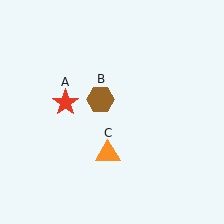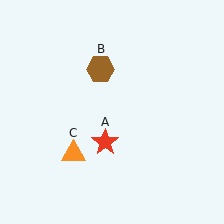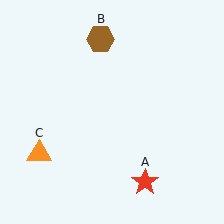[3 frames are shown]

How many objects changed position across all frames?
3 objects changed position: red star (object A), brown hexagon (object B), orange triangle (object C).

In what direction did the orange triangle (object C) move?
The orange triangle (object C) moved left.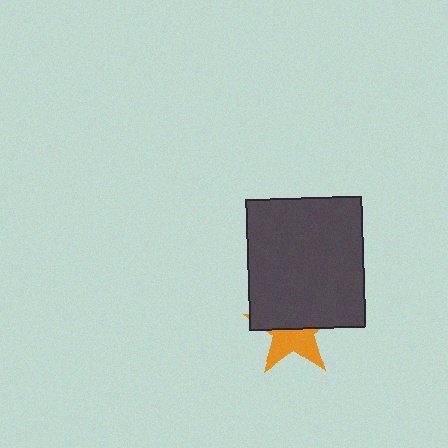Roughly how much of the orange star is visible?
About half of it is visible (roughly 47%).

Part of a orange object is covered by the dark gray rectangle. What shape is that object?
It is a star.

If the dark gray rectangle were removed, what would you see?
You would see the complete orange star.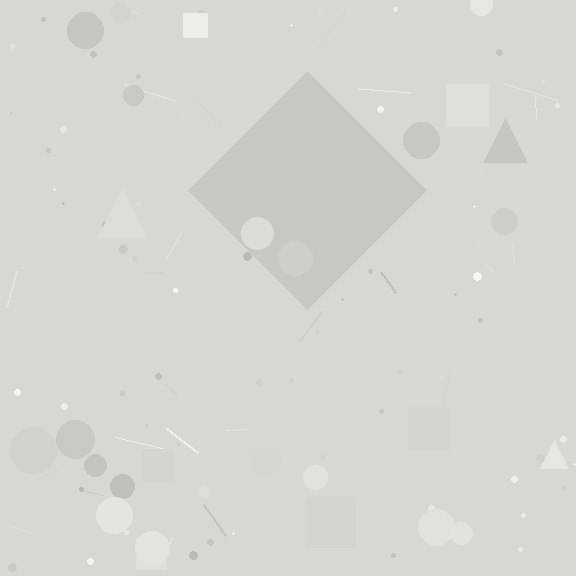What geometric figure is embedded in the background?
A diamond is embedded in the background.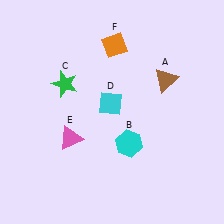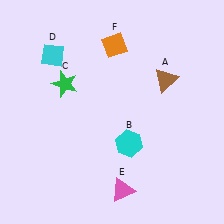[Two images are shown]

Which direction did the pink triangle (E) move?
The pink triangle (E) moved down.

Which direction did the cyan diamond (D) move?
The cyan diamond (D) moved left.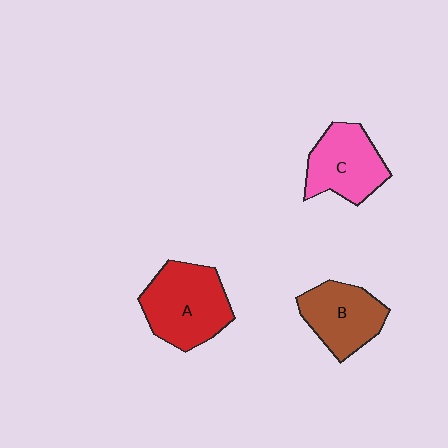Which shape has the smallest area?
Shape B (brown).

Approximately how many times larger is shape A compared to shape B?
Approximately 1.3 times.